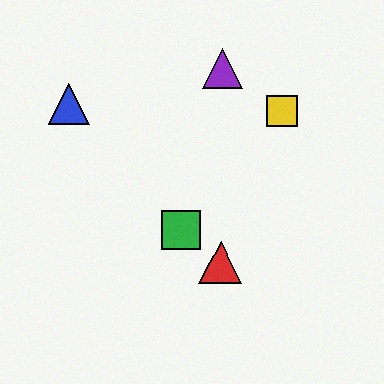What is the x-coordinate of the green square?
The green square is at x≈181.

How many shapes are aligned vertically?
2 shapes (the red triangle, the purple triangle) are aligned vertically.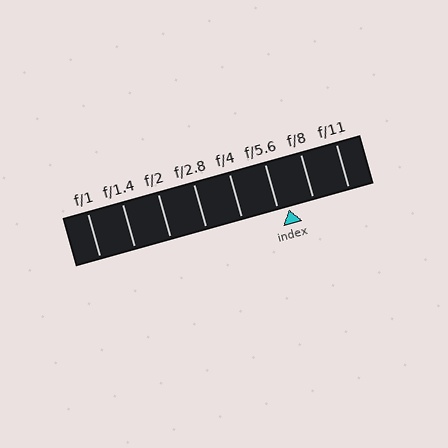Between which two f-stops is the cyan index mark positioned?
The index mark is between f/5.6 and f/8.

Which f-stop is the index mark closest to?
The index mark is closest to f/5.6.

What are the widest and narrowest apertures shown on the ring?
The widest aperture shown is f/1 and the narrowest is f/11.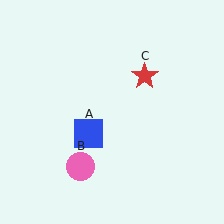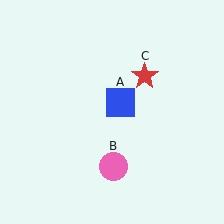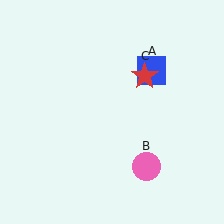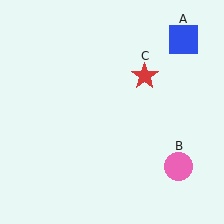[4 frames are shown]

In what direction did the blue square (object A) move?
The blue square (object A) moved up and to the right.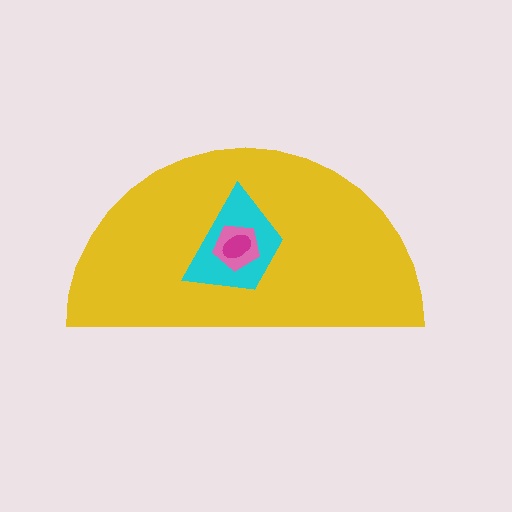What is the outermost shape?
The yellow semicircle.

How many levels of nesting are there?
4.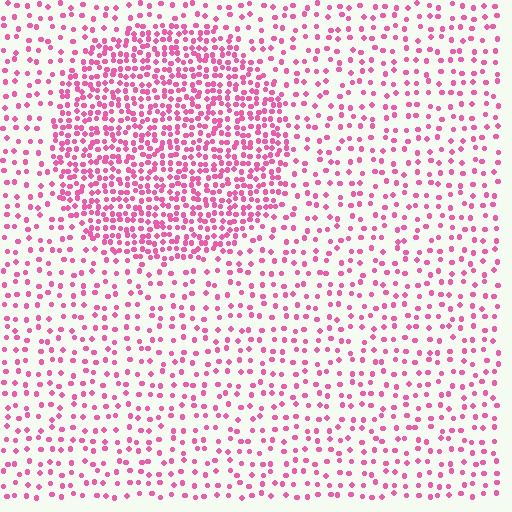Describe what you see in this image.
The image contains small pink elements arranged at two different densities. A circle-shaped region is visible where the elements are more densely packed than the surrounding area.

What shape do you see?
I see a circle.